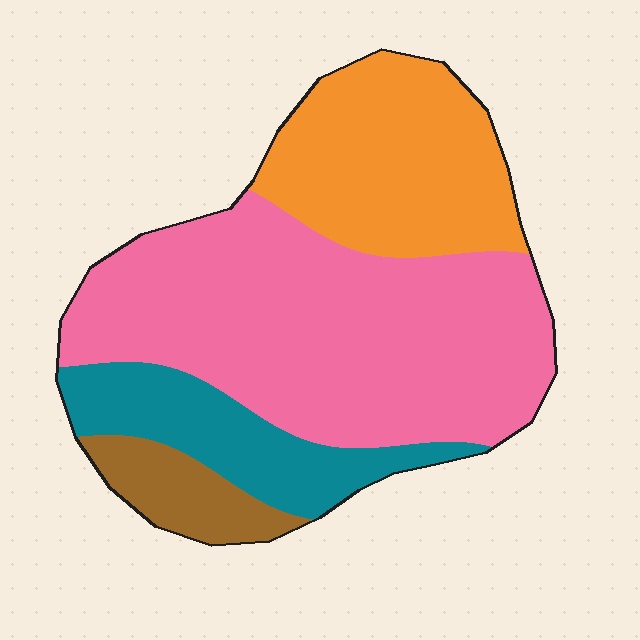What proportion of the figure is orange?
Orange takes up about one quarter (1/4) of the figure.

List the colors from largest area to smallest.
From largest to smallest: pink, orange, teal, brown.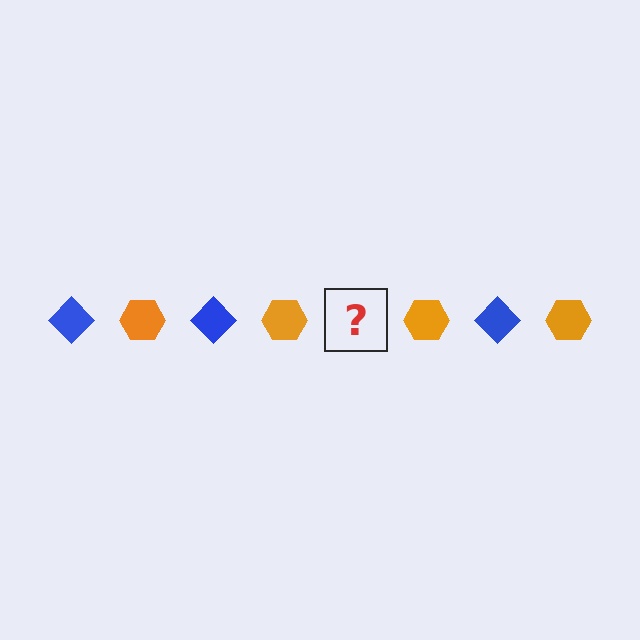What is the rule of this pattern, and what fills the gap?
The rule is that the pattern alternates between blue diamond and orange hexagon. The gap should be filled with a blue diamond.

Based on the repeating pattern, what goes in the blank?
The blank should be a blue diamond.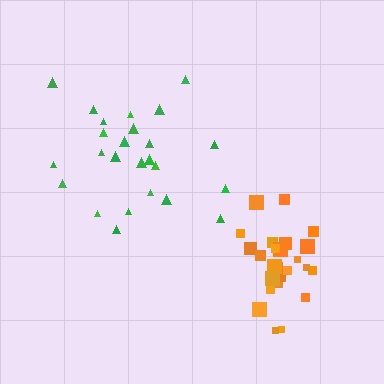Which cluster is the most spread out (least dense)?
Green.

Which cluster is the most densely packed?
Orange.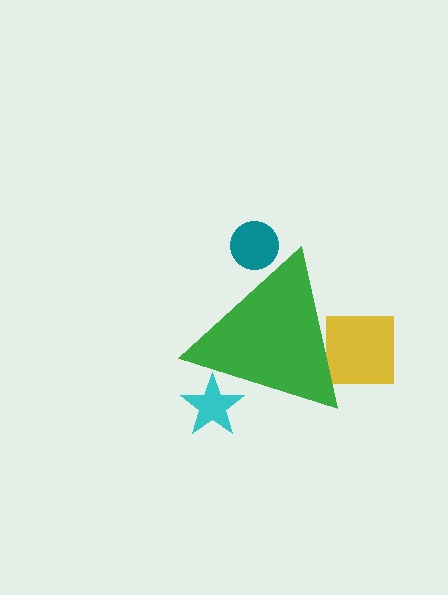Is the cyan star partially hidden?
Yes, the cyan star is partially hidden behind the green triangle.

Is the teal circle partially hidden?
Yes, the teal circle is partially hidden behind the green triangle.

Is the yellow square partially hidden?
Yes, the yellow square is partially hidden behind the green triangle.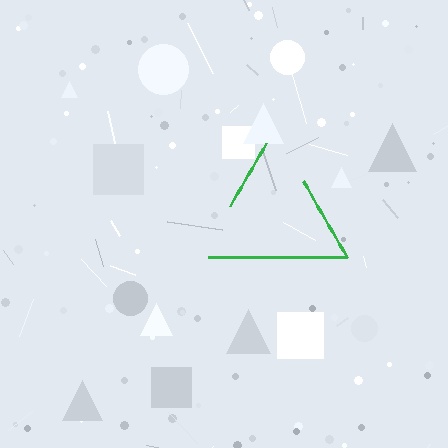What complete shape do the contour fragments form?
The contour fragments form a triangle.